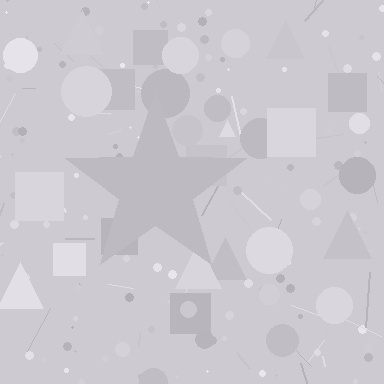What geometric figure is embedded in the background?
A star is embedded in the background.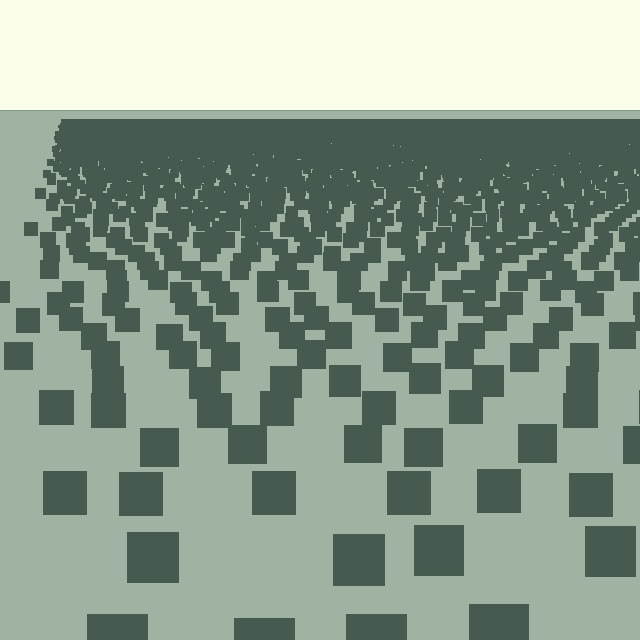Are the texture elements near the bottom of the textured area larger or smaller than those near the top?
Larger. Near the bottom, elements are closer to the viewer and appear at a bigger on-screen size.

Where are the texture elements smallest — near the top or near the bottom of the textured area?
Near the top.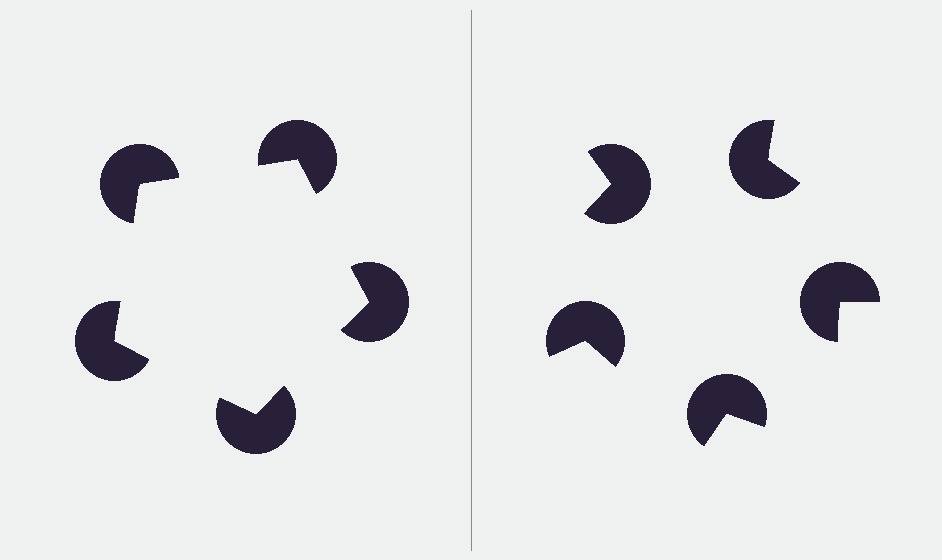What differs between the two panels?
The pac-man discs are positioned identically on both sides; only the wedge orientations differ. On the left they align to a pentagon; on the right they are misaligned.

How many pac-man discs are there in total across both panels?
10 — 5 on each side.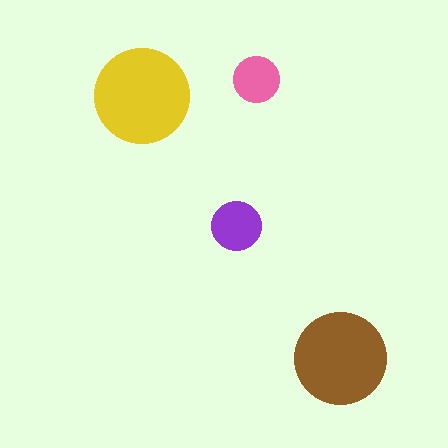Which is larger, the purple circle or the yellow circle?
The yellow one.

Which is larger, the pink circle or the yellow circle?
The yellow one.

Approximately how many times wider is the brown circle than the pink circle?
About 2 times wider.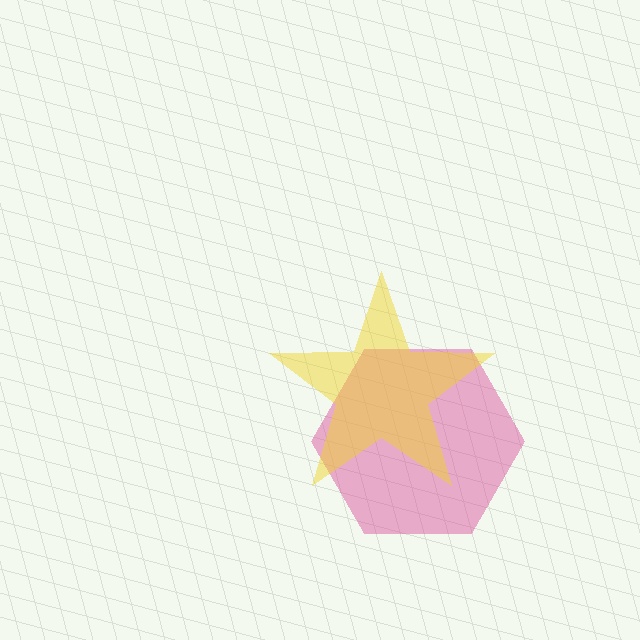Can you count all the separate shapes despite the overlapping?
Yes, there are 2 separate shapes.